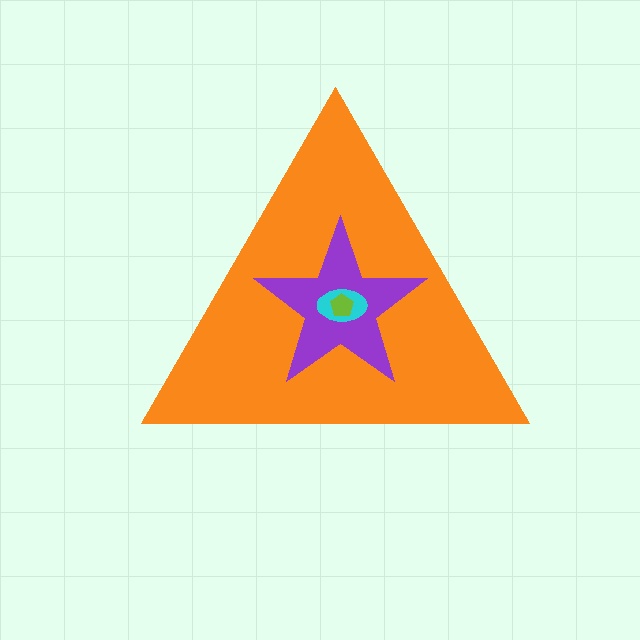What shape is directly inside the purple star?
The cyan ellipse.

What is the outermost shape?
The orange triangle.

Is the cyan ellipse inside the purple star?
Yes.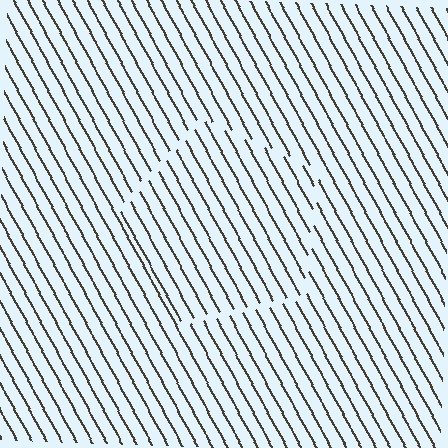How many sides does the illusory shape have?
5 sides — the line-ends trace a pentagon.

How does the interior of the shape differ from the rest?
The interior of the shape contains the same grating, shifted by half a period — the contour is defined by the phase discontinuity where line-ends from the inner and outer gratings abut.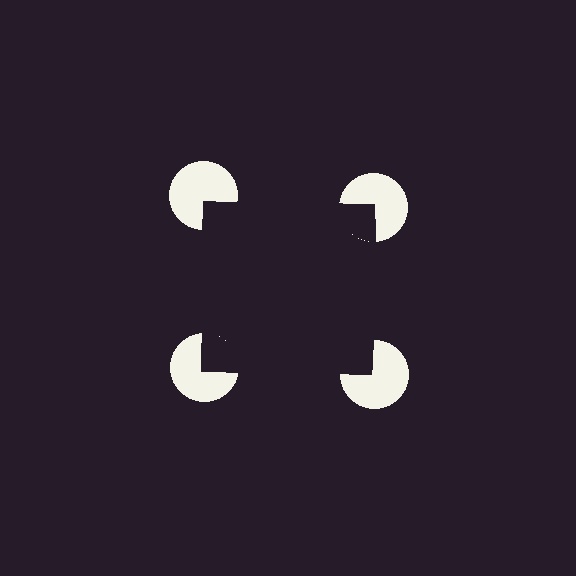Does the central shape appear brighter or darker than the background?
It typically appears slightly darker than the background, even though no actual brightness change is drawn.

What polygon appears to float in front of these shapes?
An illusory square — its edges are inferred from the aligned wedge cuts in the pac-man discs, not physically drawn.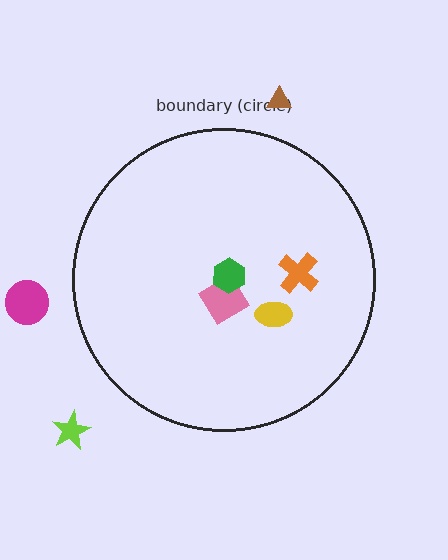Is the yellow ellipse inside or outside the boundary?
Inside.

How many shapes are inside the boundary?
4 inside, 3 outside.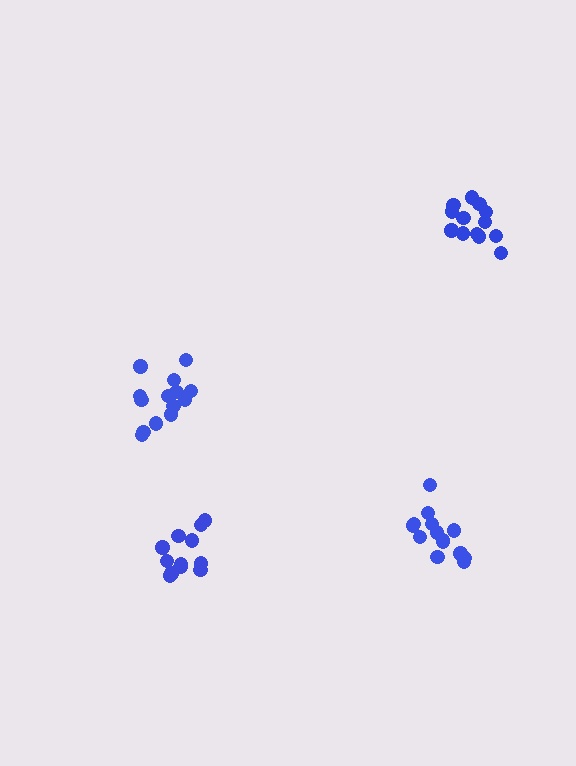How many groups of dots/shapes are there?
There are 4 groups.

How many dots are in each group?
Group 1: 13 dots, Group 2: 14 dots, Group 3: 14 dots, Group 4: 12 dots (53 total).